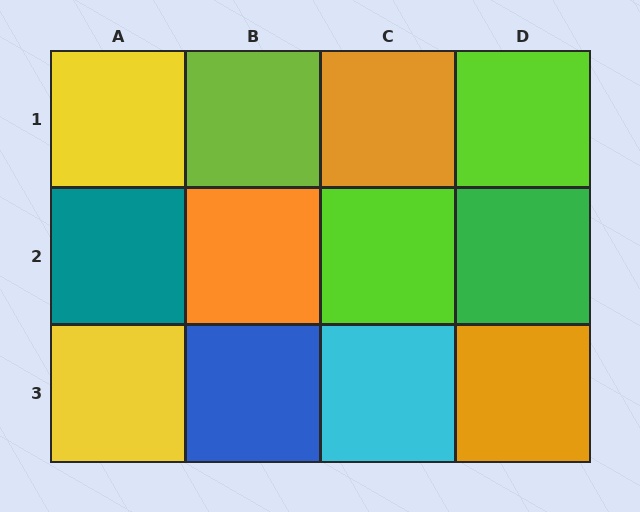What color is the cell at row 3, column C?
Cyan.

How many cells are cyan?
1 cell is cyan.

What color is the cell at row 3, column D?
Orange.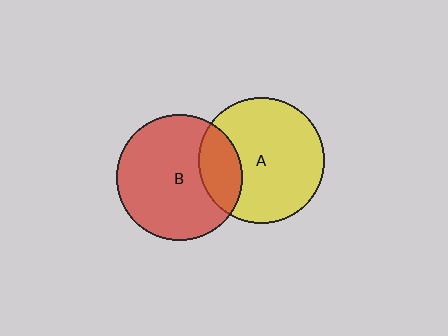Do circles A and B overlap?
Yes.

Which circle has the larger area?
Circle B (red).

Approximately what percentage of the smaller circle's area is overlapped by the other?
Approximately 20%.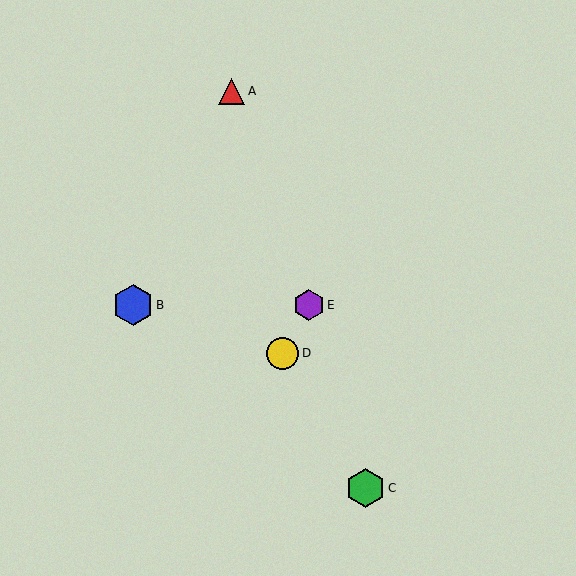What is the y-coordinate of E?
Object E is at y≈305.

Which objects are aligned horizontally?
Objects B, E are aligned horizontally.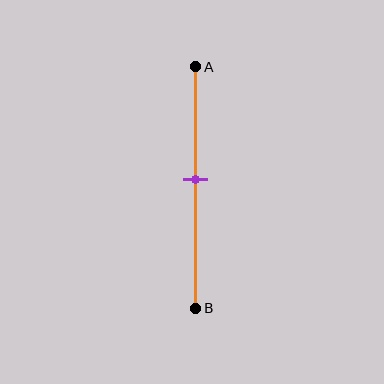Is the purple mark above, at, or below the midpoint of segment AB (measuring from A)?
The purple mark is above the midpoint of segment AB.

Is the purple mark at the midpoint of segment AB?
No, the mark is at about 45% from A, not at the 50% midpoint.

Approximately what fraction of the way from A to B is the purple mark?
The purple mark is approximately 45% of the way from A to B.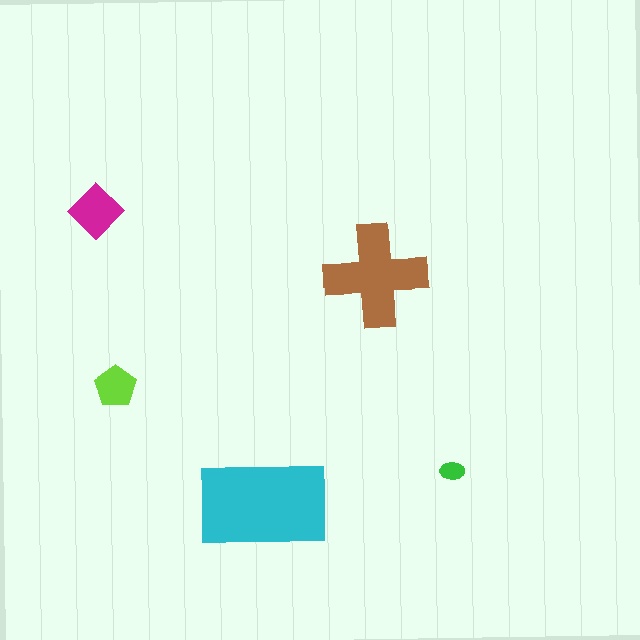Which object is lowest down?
The cyan rectangle is bottommost.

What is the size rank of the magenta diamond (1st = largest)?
3rd.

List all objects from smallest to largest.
The green ellipse, the lime pentagon, the magenta diamond, the brown cross, the cyan rectangle.